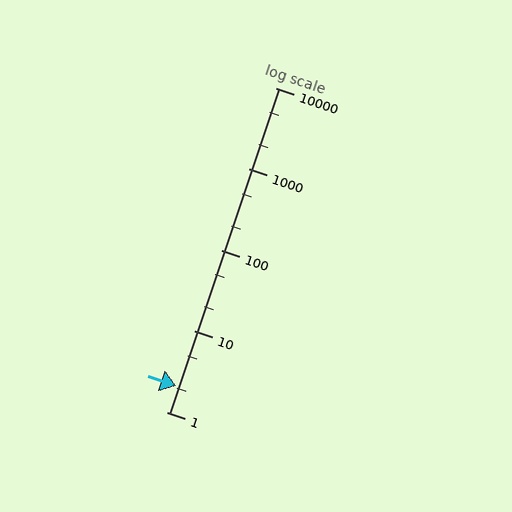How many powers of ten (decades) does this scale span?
The scale spans 4 decades, from 1 to 10000.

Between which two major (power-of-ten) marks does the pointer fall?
The pointer is between 1 and 10.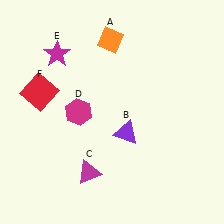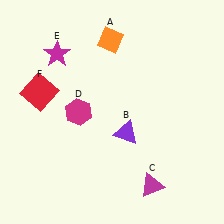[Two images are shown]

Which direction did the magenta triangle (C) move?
The magenta triangle (C) moved right.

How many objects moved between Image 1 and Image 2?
1 object moved between the two images.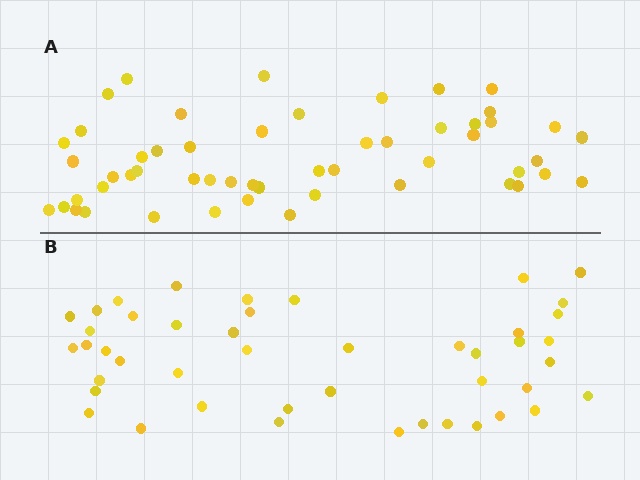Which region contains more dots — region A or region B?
Region A (the top region) has more dots.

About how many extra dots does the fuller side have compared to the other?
Region A has roughly 8 or so more dots than region B.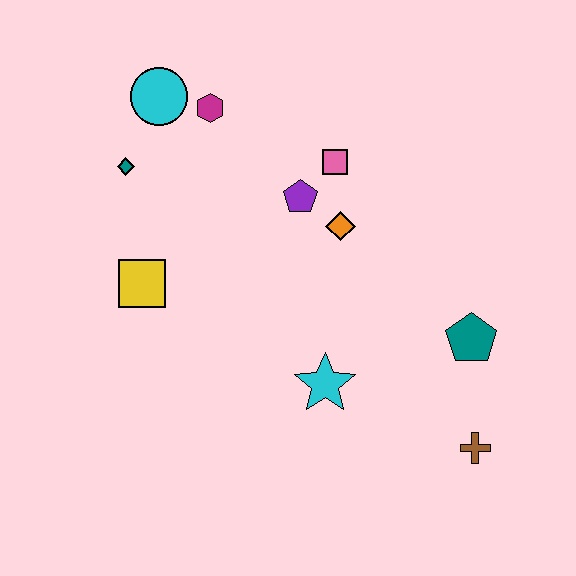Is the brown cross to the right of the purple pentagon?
Yes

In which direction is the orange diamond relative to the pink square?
The orange diamond is below the pink square.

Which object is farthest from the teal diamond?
The brown cross is farthest from the teal diamond.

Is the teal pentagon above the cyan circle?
No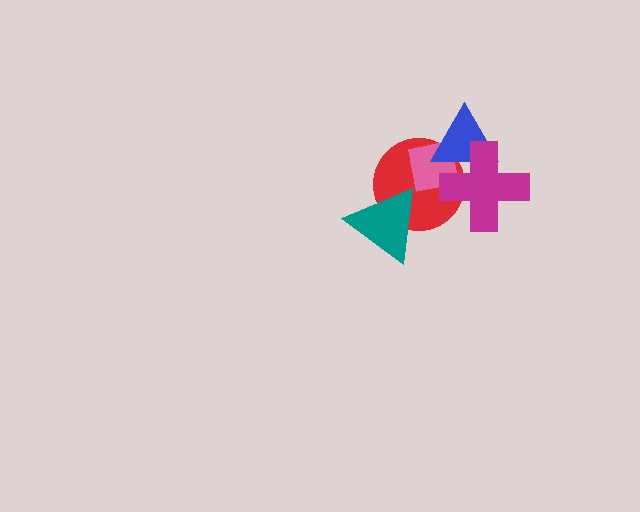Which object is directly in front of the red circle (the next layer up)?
The pink square is directly in front of the red circle.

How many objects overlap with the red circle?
4 objects overlap with the red circle.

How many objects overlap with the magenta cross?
3 objects overlap with the magenta cross.